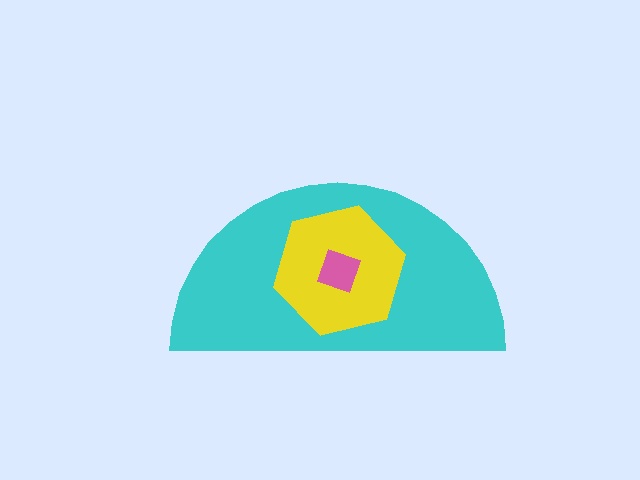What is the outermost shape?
The cyan semicircle.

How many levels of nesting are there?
3.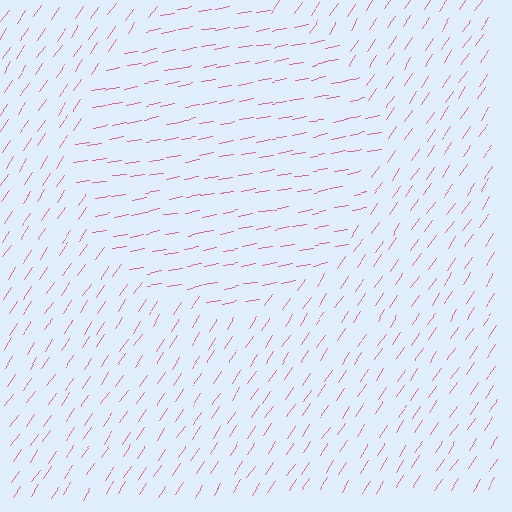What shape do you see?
I see a circle.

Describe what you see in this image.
The image is filled with small pink line segments. A circle region in the image has lines oriented differently from the surrounding lines, creating a visible texture boundary.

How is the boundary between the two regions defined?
The boundary is defined purely by a change in line orientation (approximately 45 degrees difference). All lines are the same color and thickness.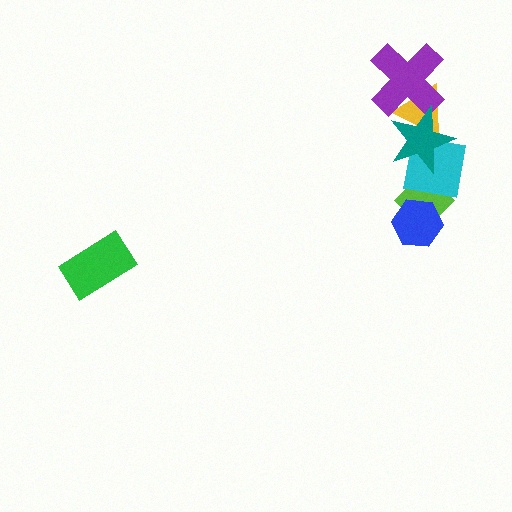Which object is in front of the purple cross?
The teal star is in front of the purple cross.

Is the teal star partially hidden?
No, no other shape covers it.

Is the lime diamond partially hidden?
Yes, it is partially covered by another shape.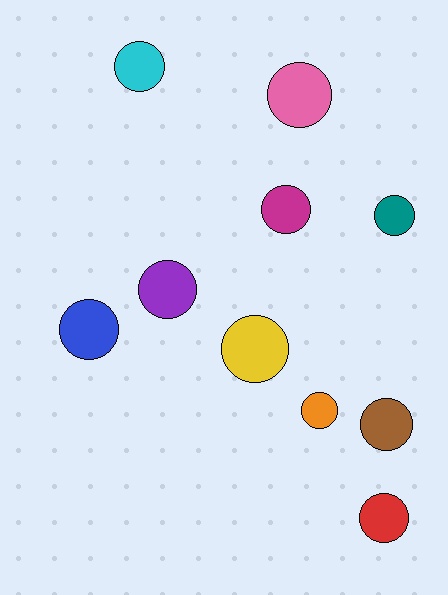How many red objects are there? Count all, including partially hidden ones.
There is 1 red object.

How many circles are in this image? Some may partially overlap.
There are 10 circles.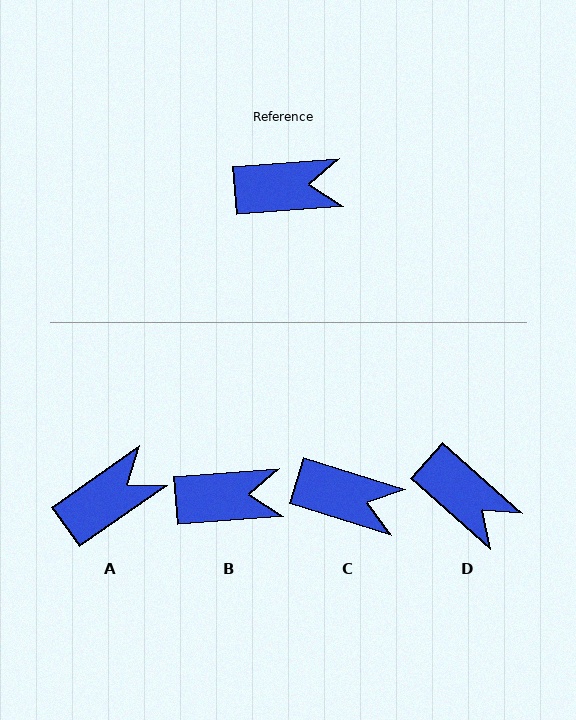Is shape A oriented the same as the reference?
No, it is off by about 31 degrees.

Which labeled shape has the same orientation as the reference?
B.